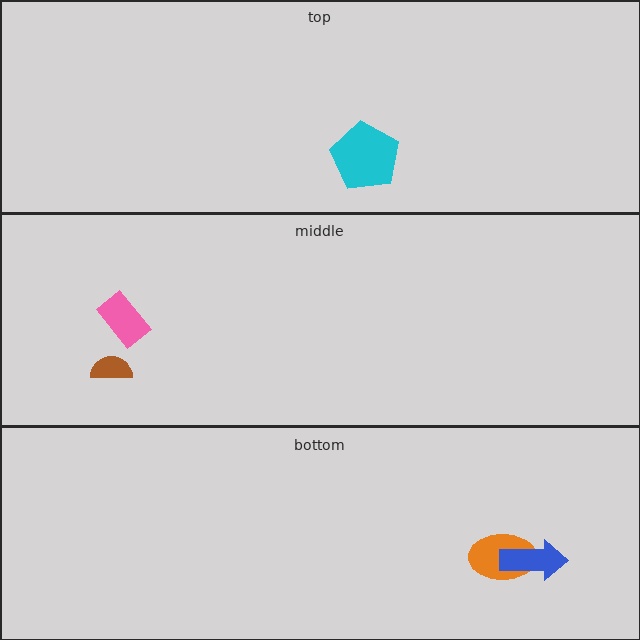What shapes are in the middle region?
The brown semicircle, the pink rectangle.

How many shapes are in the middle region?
2.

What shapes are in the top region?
The cyan pentagon.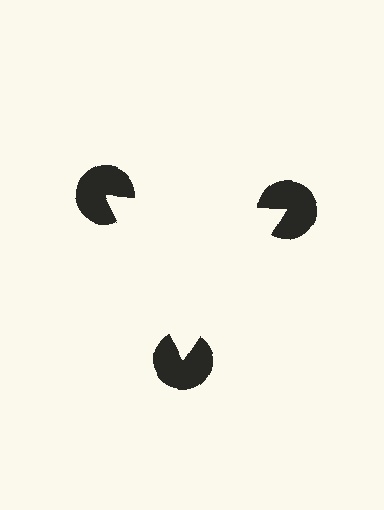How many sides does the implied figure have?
3 sides.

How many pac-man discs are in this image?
There are 3 — one at each vertex of the illusory triangle.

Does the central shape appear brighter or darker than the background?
It typically appears slightly brighter than the background, even though no actual brightness change is drawn.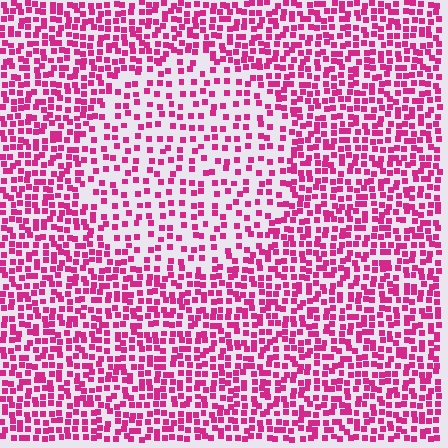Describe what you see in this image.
The image contains small magenta elements arranged at two different densities. A circle-shaped region is visible where the elements are less densely packed than the surrounding area.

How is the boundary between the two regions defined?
The boundary is defined by a change in element density (approximately 1.9x ratio). All elements are the same color, size, and shape.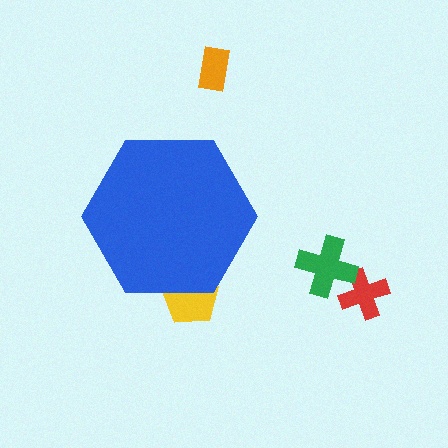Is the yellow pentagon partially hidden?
Yes, the yellow pentagon is partially hidden behind the blue hexagon.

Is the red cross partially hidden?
No, the red cross is fully visible.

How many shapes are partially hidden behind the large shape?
1 shape is partially hidden.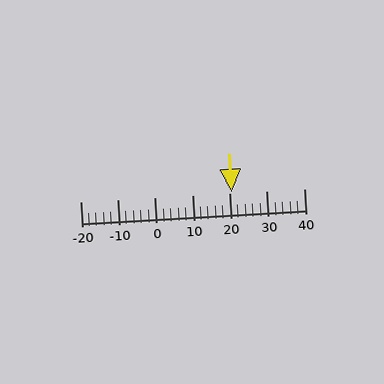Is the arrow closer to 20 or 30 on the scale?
The arrow is closer to 20.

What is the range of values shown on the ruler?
The ruler shows values from -20 to 40.